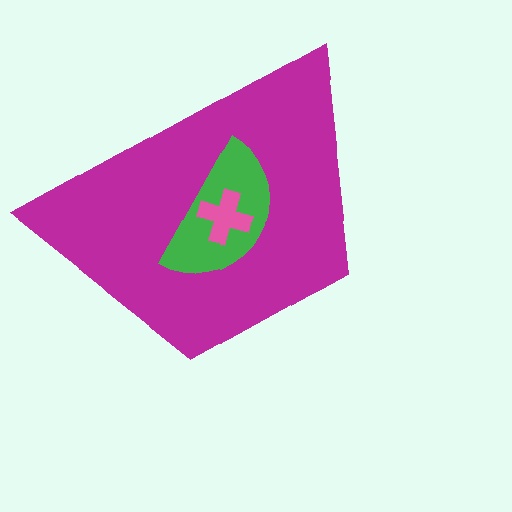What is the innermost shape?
The pink cross.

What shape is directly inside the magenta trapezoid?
The green semicircle.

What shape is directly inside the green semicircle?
The pink cross.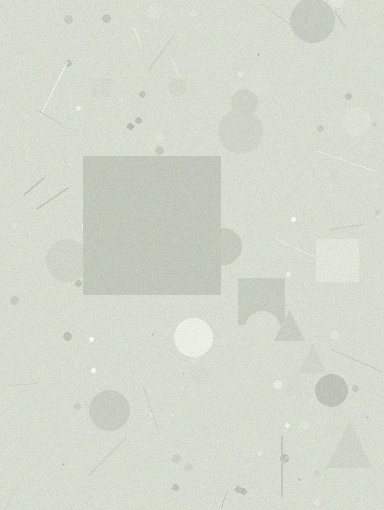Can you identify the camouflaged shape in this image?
The camouflaged shape is a square.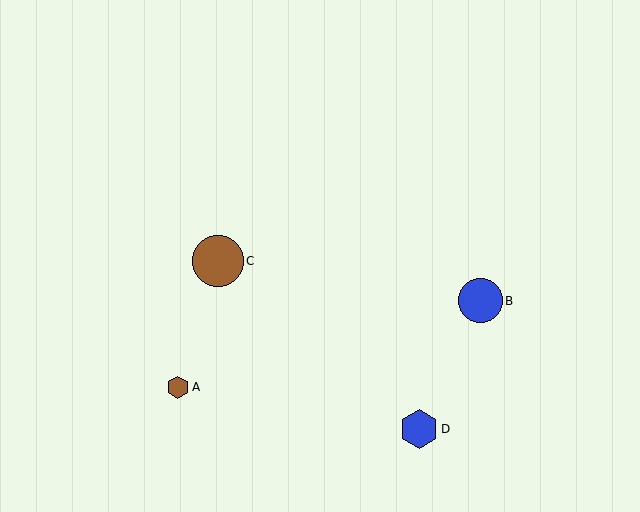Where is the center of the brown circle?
The center of the brown circle is at (218, 261).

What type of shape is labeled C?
Shape C is a brown circle.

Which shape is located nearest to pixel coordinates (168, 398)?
The brown hexagon (labeled A) at (178, 387) is nearest to that location.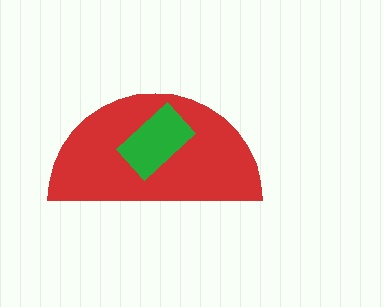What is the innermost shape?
The green rectangle.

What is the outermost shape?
The red semicircle.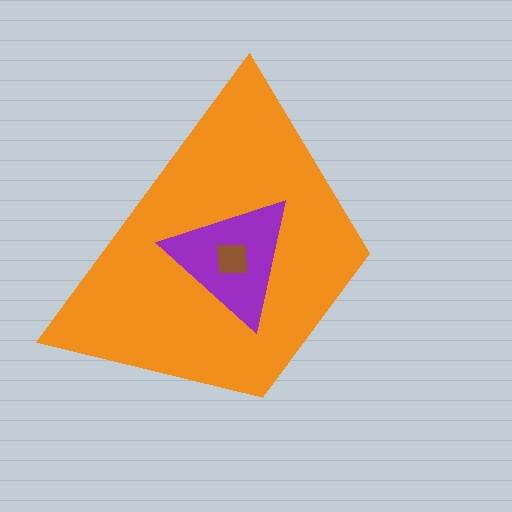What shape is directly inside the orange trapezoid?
The purple triangle.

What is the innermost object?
The brown square.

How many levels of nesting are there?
3.